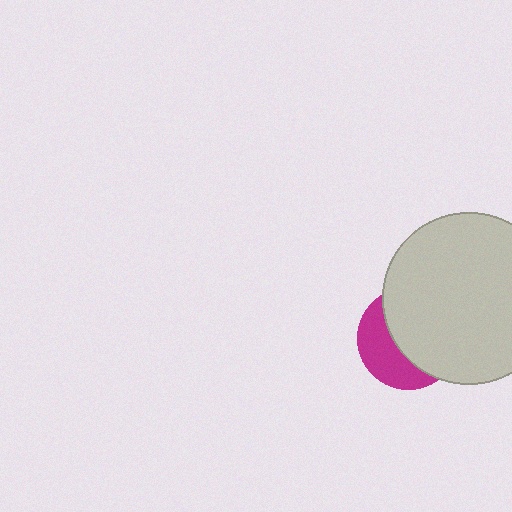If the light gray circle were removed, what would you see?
You would see the complete magenta circle.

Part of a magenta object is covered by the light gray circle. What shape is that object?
It is a circle.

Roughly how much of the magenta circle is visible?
A small part of it is visible (roughly 39%).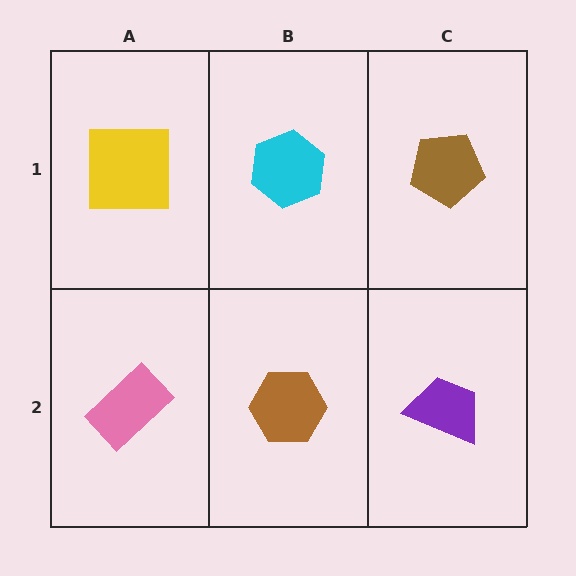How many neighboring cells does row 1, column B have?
3.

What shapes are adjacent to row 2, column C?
A brown pentagon (row 1, column C), a brown hexagon (row 2, column B).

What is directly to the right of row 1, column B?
A brown pentagon.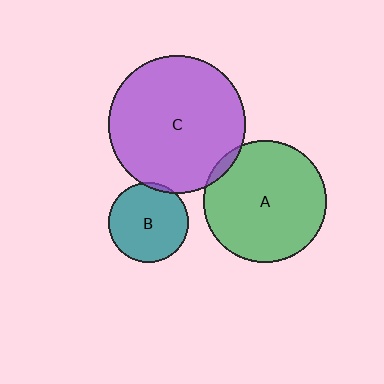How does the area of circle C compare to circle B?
Approximately 2.9 times.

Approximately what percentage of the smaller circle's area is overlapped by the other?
Approximately 5%.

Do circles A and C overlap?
Yes.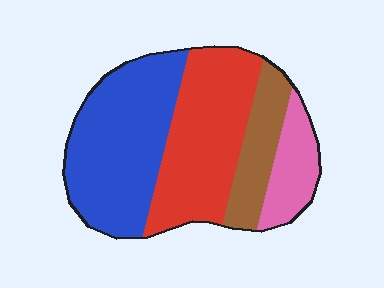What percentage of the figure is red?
Red takes up between a quarter and a half of the figure.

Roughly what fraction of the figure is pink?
Pink covers about 15% of the figure.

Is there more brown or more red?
Red.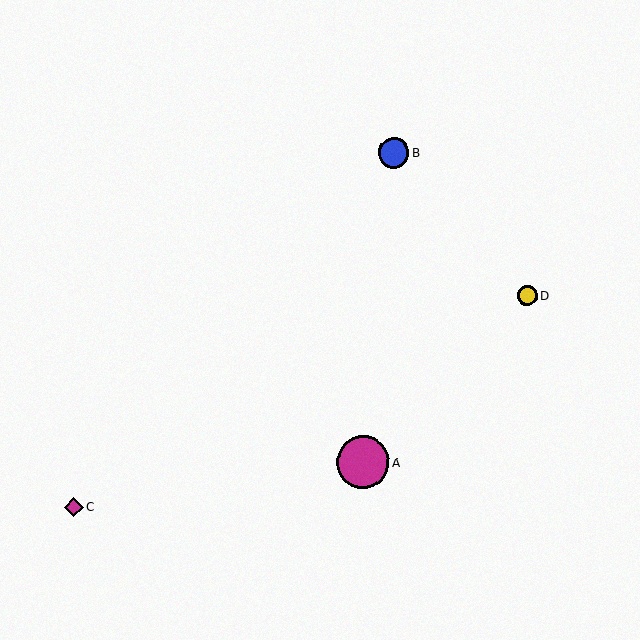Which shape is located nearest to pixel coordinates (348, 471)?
The magenta circle (labeled A) at (363, 462) is nearest to that location.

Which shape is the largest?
The magenta circle (labeled A) is the largest.